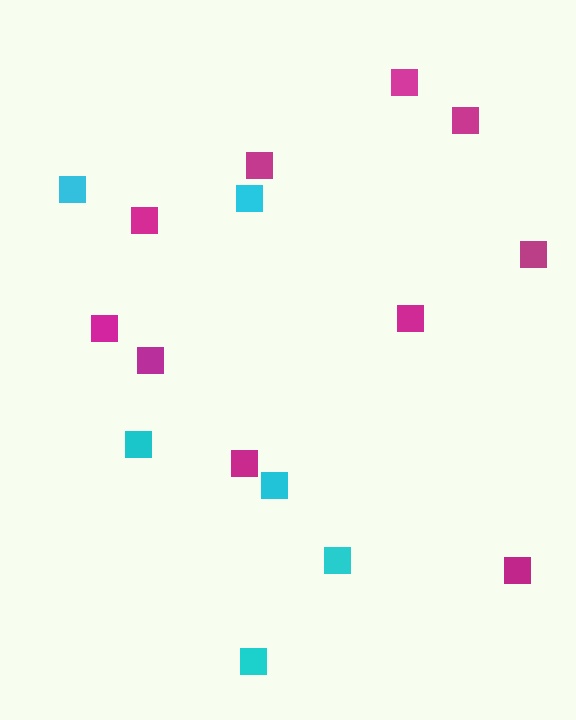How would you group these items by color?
There are 2 groups: one group of magenta squares (10) and one group of cyan squares (6).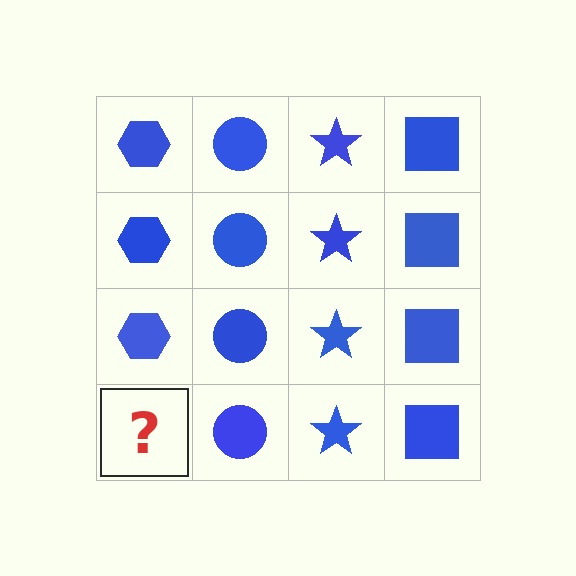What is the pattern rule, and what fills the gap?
The rule is that each column has a consistent shape. The gap should be filled with a blue hexagon.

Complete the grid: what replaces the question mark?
The question mark should be replaced with a blue hexagon.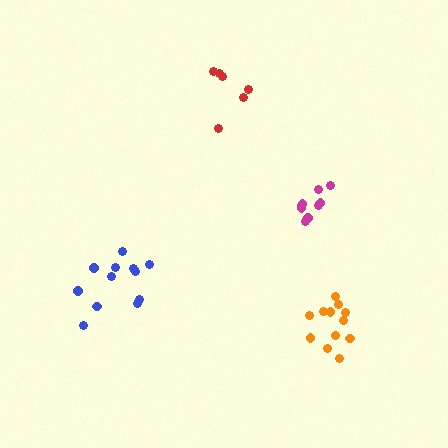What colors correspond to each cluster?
The clusters are colored: magenta, blue, red, orange.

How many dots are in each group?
Group 1: 9 dots, Group 2: 12 dots, Group 3: 6 dots, Group 4: 12 dots (39 total).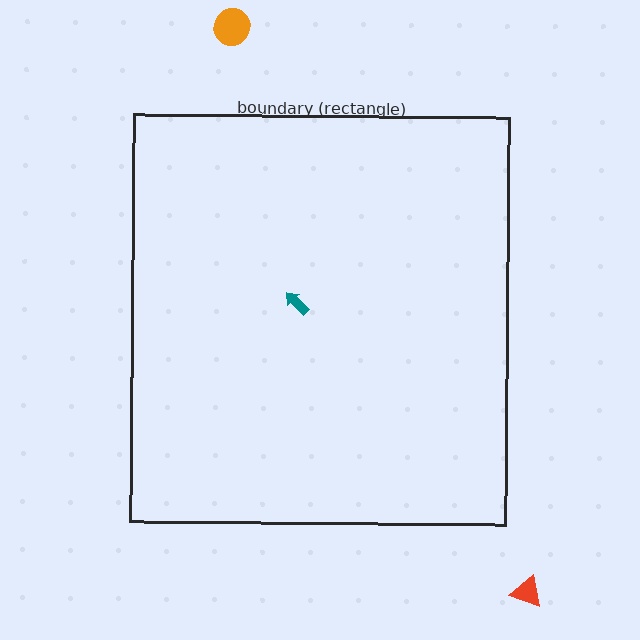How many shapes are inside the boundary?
1 inside, 2 outside.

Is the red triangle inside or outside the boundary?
Outside.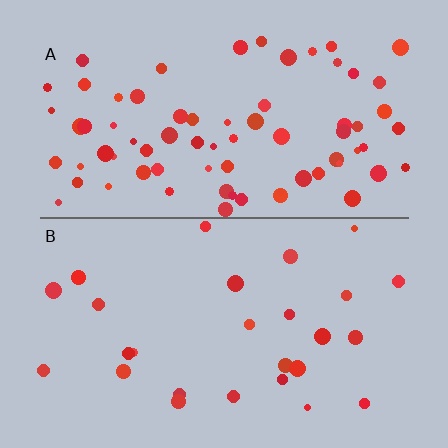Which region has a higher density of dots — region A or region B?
A (the top).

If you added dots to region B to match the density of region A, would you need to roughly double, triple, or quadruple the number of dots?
Approximately triple.